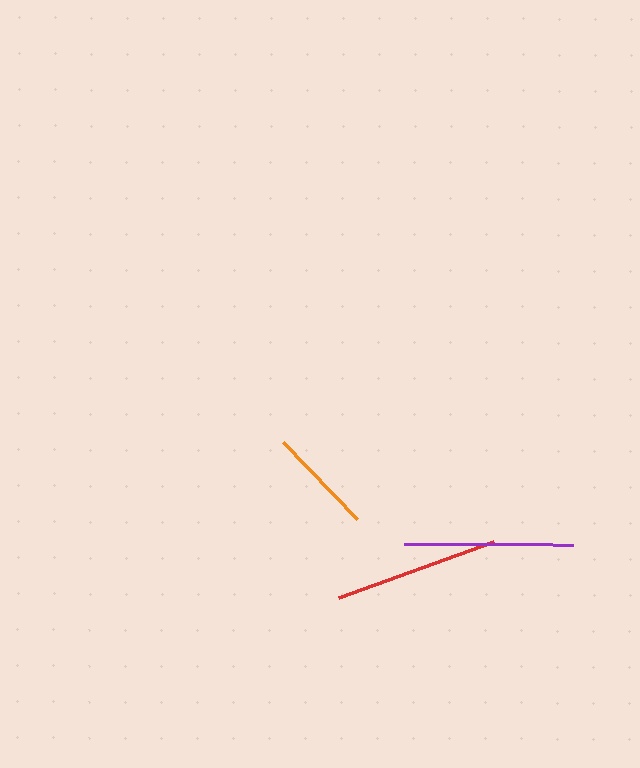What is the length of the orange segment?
The orange segment is approximately 107 pixels long.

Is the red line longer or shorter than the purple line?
The purple line is longer than the red line.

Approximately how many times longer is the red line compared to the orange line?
The red line is approximately 1.5 times the length of the orange line.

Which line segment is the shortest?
The orange line is the shortest at approximately 107 pixels.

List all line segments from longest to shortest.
From longest to shortest: purple, red, orange.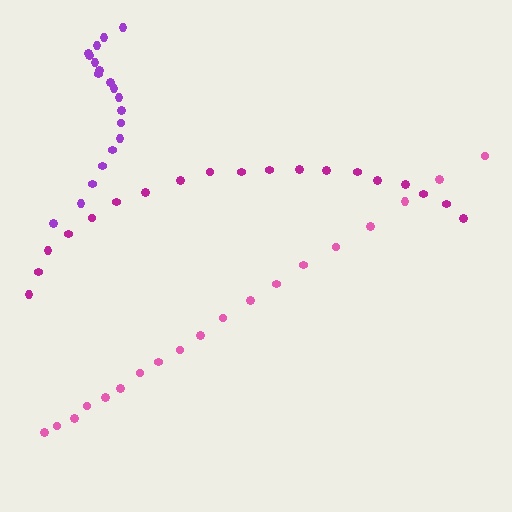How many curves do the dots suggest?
There are 3 distinct paths.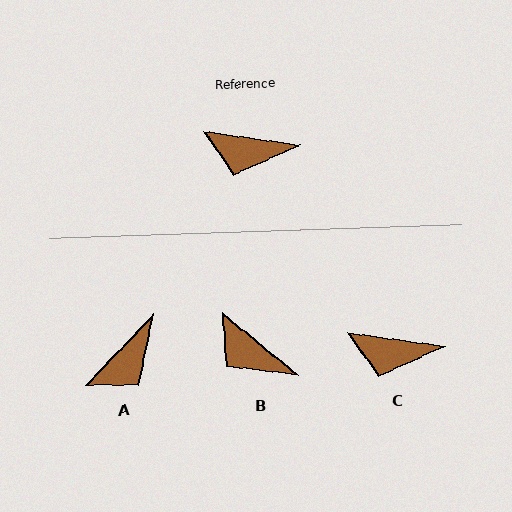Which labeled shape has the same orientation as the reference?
C.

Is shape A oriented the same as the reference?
No, it is off by about 55 degrees.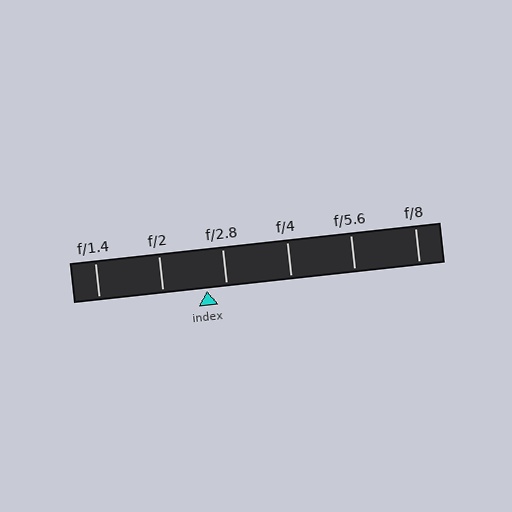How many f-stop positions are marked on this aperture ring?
There are 6 f-stop positions marked.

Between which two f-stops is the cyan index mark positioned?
The index mark is between f/2 and f/2.8.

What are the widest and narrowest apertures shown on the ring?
The widest aperture shown is f/1.4 and the narrowest is f/8.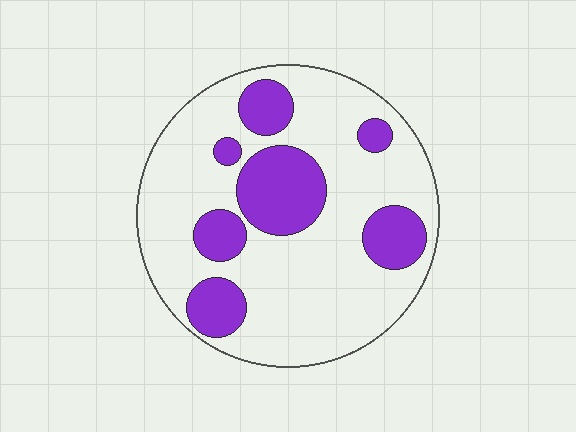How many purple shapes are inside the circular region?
7.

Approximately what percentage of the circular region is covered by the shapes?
Approximately 25%.